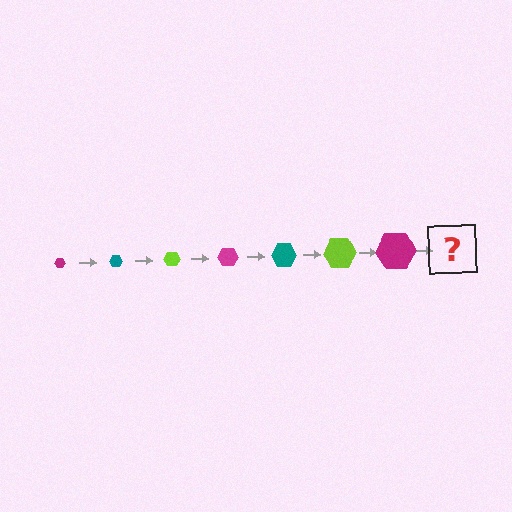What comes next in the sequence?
The next element should be a teal hexagon, larger than the previous one.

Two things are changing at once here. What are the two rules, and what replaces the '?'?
The two rules are that the hexagon grows larger each step and the color cycles through magenta, teal, and lime. The '?' should be a teal hexagon, larger than the previous one.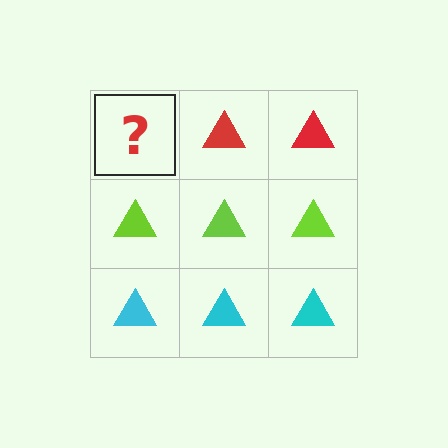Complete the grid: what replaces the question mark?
The question mark should be replaced with a red triangle.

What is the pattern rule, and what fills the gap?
The rule is that each row has a consistent color. The gap should be filled with a red triangle.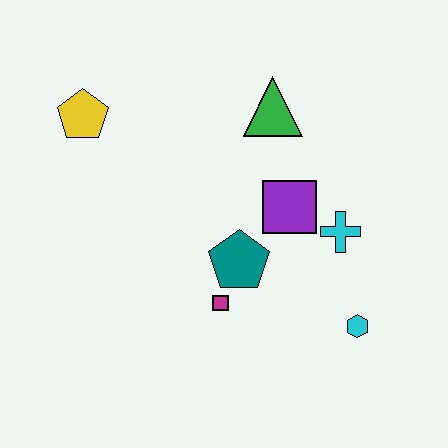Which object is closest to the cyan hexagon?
The cyan cross is closest to the cyan hexagon.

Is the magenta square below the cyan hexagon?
No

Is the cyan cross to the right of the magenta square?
Yes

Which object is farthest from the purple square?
The yellow pentagon is farthest from the purple square.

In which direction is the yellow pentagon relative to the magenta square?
The yellow pentagon is above the magenta square.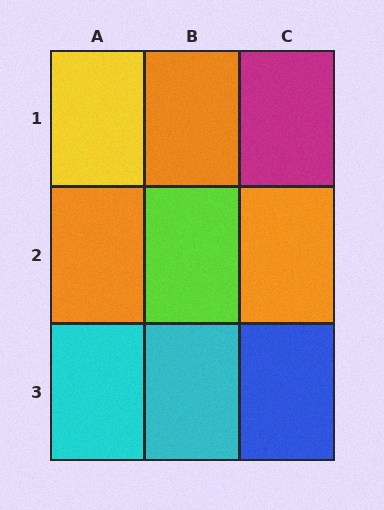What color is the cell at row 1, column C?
Magenta.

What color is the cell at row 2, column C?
Orange.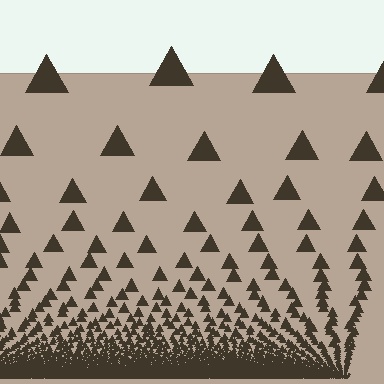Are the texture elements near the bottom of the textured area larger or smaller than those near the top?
Smaller. The gradient is inverted — elements near the bottom are smaller and denser.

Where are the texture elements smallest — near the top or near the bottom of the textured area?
Near the bottom.